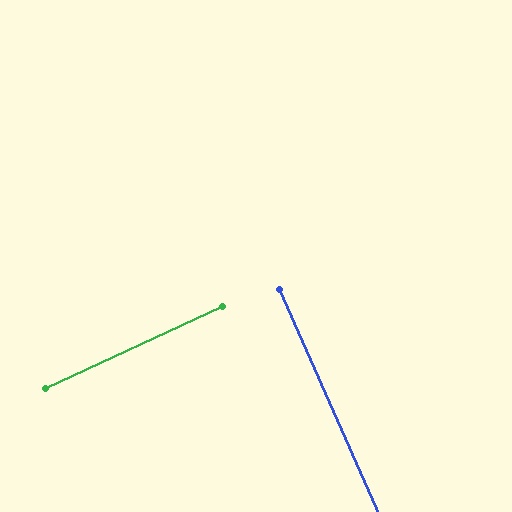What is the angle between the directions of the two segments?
Approximately 89 degrees.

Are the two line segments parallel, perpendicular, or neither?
Perpendicular — they meet at approximately 89°.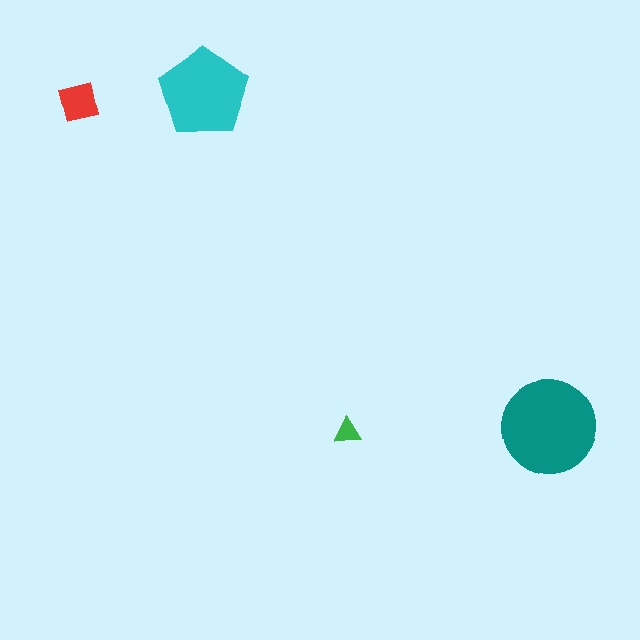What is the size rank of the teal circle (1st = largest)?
1st.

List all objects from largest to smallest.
The teal circle, the cyan pentagon, the red square, the green triangle.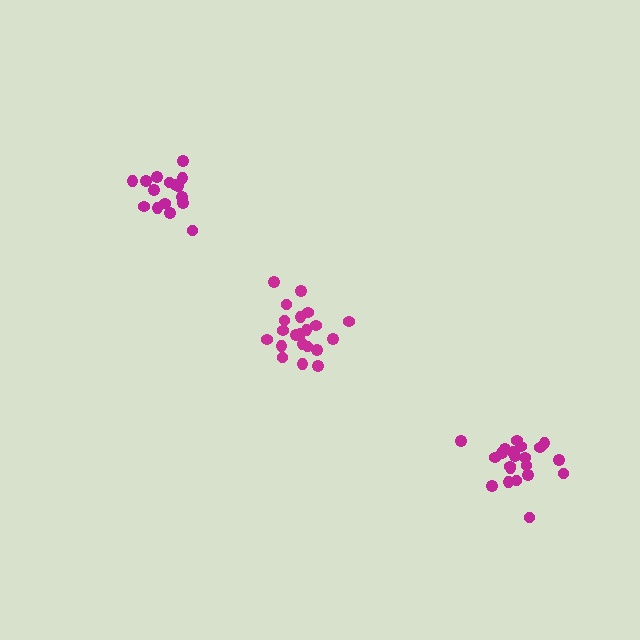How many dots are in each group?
Group 1: 21 dots, Group 2: 16 dots, Group 3: 21 dots (58 total).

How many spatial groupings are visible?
There are 3 spatial groupings.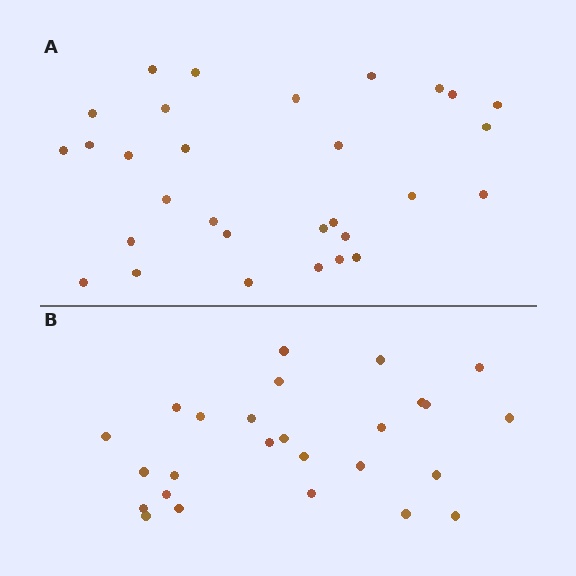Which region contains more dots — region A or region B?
Region A (the top region) has more dots.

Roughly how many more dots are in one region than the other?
Region A has about 4 more dots than region B.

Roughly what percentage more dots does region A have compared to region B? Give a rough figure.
About 15% more.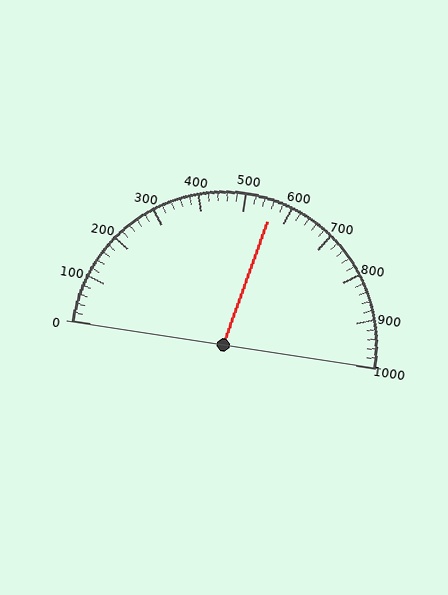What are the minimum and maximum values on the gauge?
The gauge ranges from 0 to 1000.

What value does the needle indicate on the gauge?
The needle indicates approximately 560.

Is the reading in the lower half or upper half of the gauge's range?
The reading is in the upper half of the range (0 to 1000).